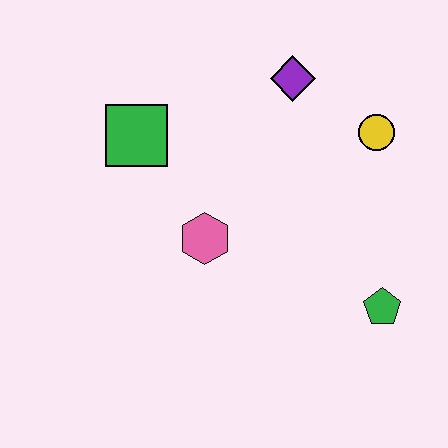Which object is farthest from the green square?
The green pentagon is farthest from the green square.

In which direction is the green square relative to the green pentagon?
The green square is to the left of the green pentagon.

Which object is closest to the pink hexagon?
The green square is closest to the pink hexagon.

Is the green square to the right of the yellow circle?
No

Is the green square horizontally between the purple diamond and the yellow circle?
No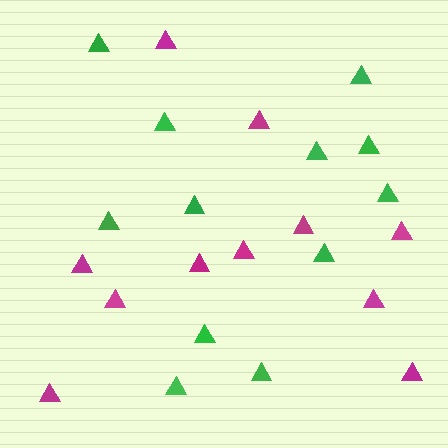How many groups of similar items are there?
There are 2 groups: one group of green triangles (12) and one group of magenta triangles (11).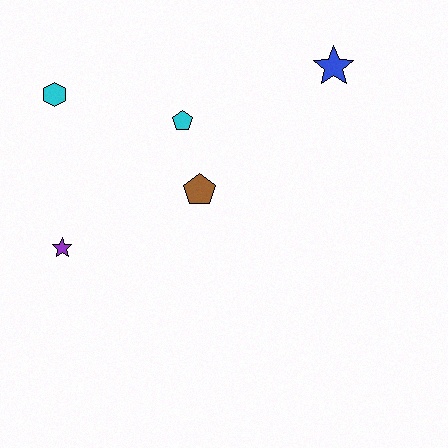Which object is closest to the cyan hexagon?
The cyan pentagon is closest to the cyan hexagon.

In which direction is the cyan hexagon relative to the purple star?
The cyan hexagon is above the purple star.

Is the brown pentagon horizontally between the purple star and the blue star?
Yes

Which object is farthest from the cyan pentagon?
The purple star is farthest from the cyan pentagon.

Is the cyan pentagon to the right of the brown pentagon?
No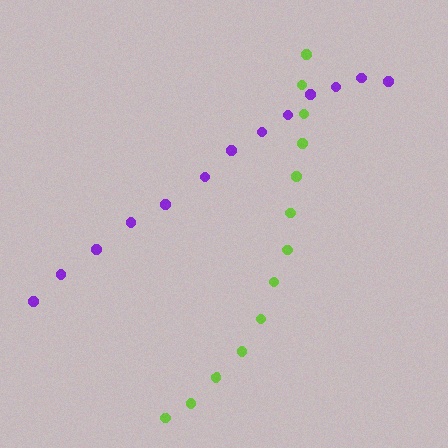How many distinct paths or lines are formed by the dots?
There are 2 distinct paths.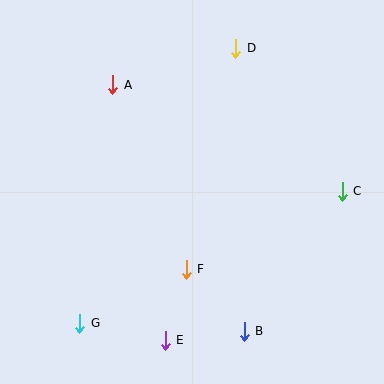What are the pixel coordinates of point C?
Point C is at (342, 191).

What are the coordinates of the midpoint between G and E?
The midpoint between G and E is at (123, 332).